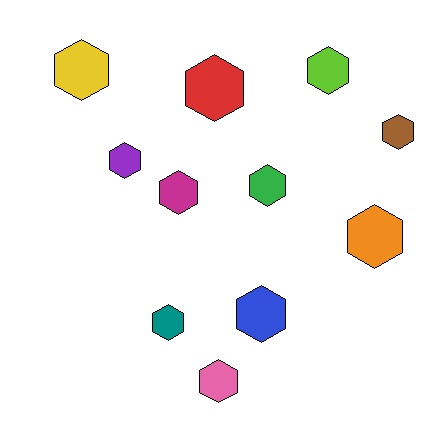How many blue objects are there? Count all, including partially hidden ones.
There is 1 blue object.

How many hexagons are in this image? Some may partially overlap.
There are 11 hexagons.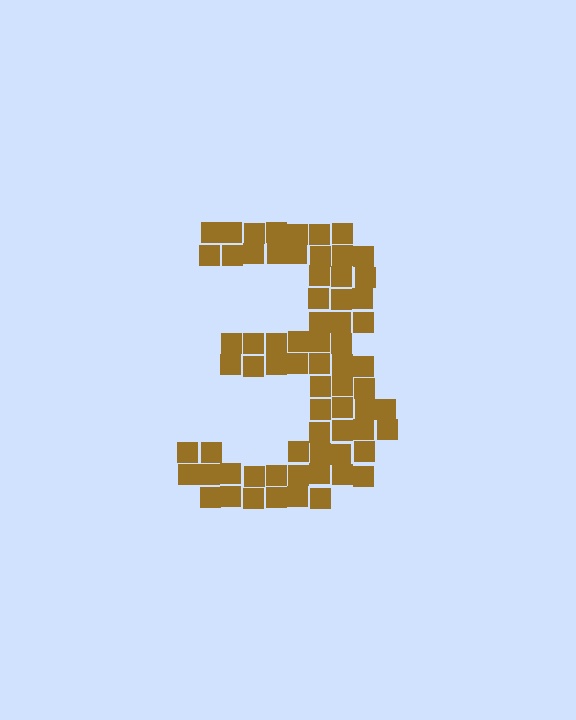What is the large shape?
The large shape is the digit 3.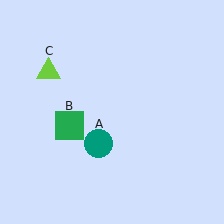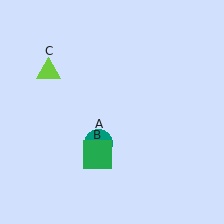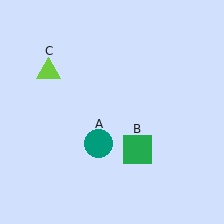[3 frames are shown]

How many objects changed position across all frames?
1 object changed position: green square (object B).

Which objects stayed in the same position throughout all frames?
Teal circle (object A) and lime triangle (object C) remained stationary.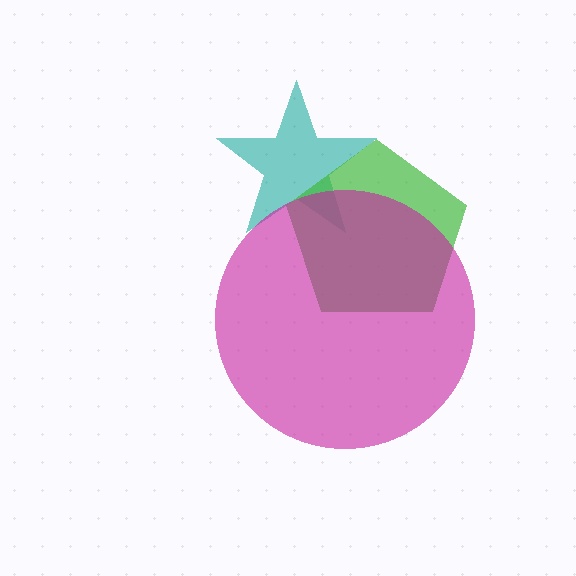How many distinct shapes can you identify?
There are 3 distinct shapes: a teal star, a green pentagon, a magenta circle.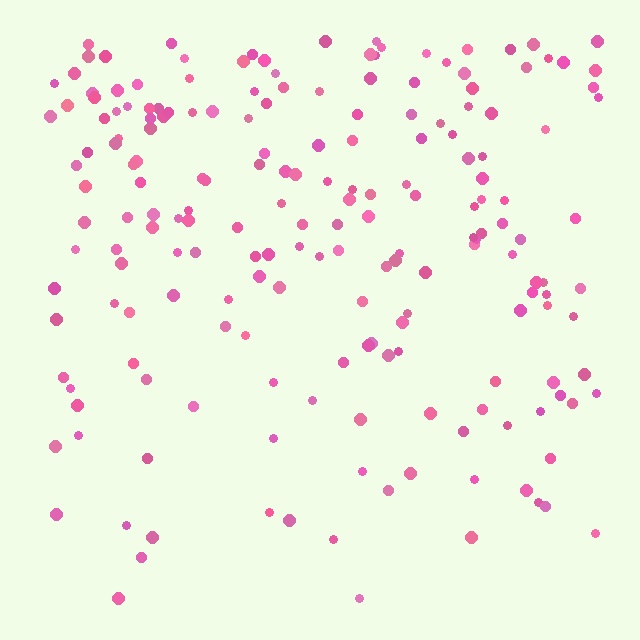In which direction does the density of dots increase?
From bottom to top, with the top side densest.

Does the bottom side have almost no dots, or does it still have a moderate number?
Still a moderate number, just noticeably fewer than the top.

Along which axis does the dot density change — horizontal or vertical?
Vertical.